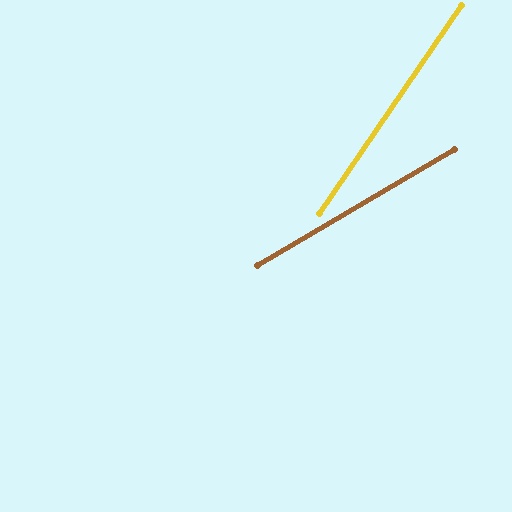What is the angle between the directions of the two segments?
Approximately 25 degrees.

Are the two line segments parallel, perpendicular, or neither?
Neither parallel nor perpendicular — they differ by about 25°.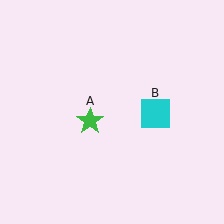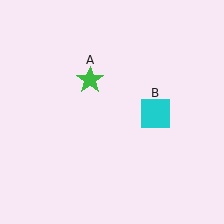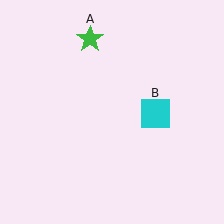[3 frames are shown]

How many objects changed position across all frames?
1 object changed position: green star (object A).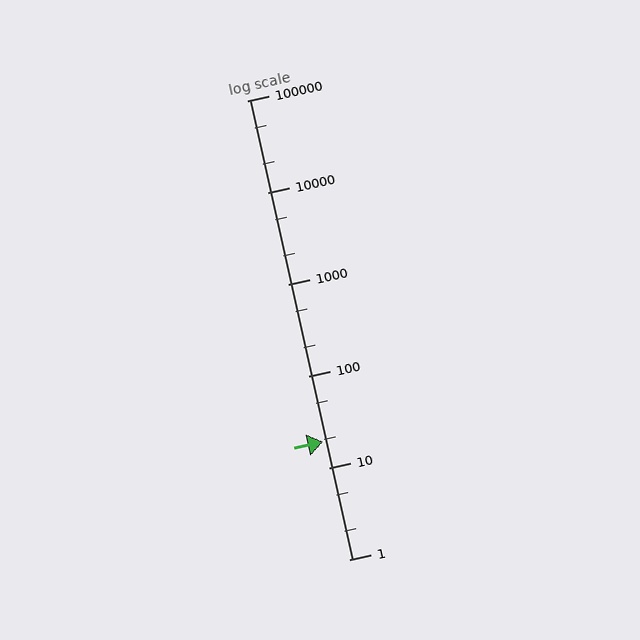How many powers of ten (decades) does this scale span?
The scale spans 5 decades, from 1 to 100000.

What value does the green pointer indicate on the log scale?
The pointer indicates approximately 19.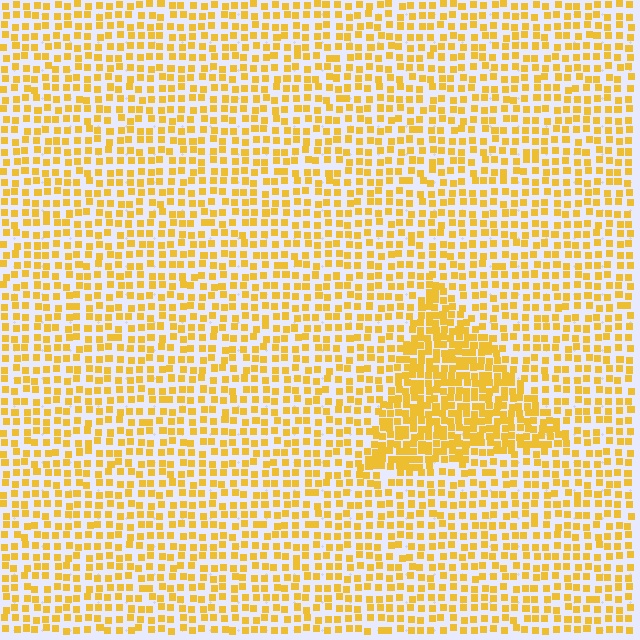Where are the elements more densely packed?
The elements are more densely packed inside the triangle boundary.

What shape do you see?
I see a triangle.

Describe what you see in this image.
The image contains small yellow elements arranged at two different densities. A triangle-shaped region is visible where the elements are more densely packed than the surrounding area.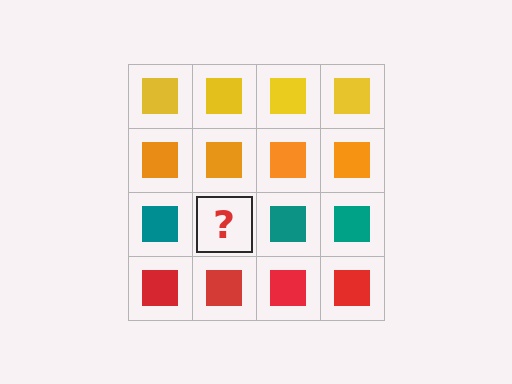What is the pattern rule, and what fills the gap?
The rule is that each row has a consistent color. The gap should be filled with a teal square.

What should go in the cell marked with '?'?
The missing cell should contain a teal square.